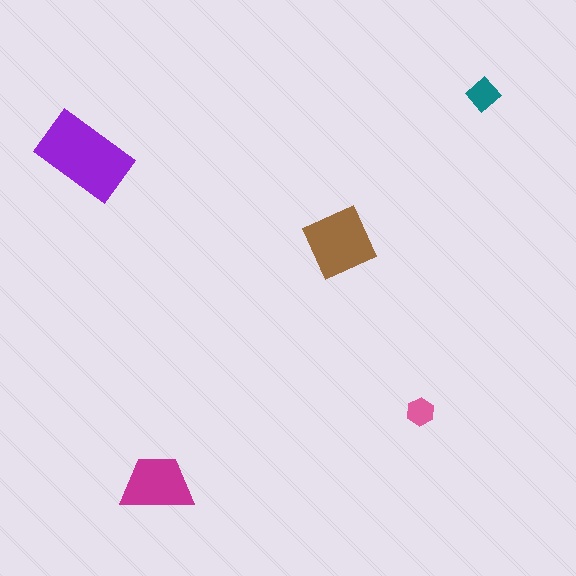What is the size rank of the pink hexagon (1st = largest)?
5th.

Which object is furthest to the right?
The teal diamond is rightmost.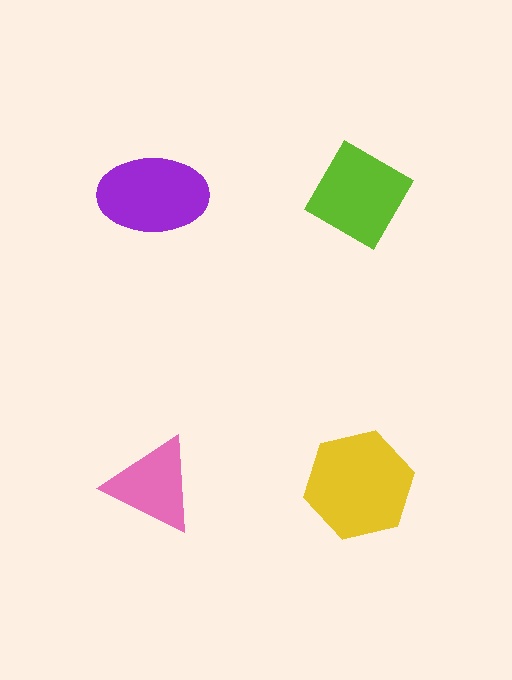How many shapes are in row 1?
2 shapes.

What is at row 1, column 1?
A purple ellipse.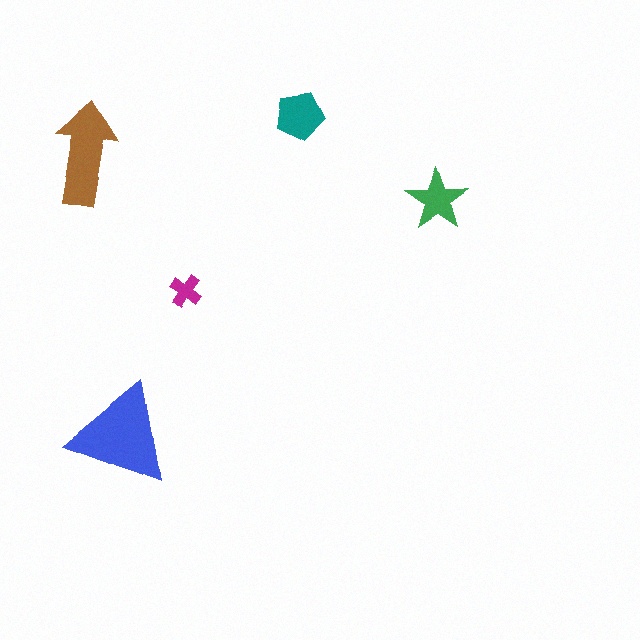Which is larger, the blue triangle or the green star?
The blue triangle.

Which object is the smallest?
The magenta cross.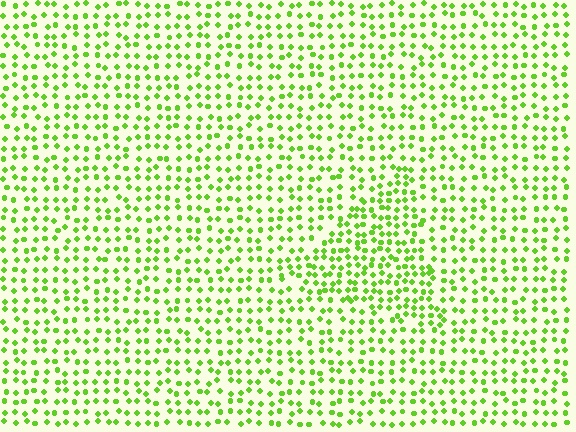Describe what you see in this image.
The image contains small lime elements arranged at two different densities. A triangle-shaped region is visible where the elements are more densely packed than the surrounding area.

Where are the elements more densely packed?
The elements are more densely packed inside the triangle boundary.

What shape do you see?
I see a triangle.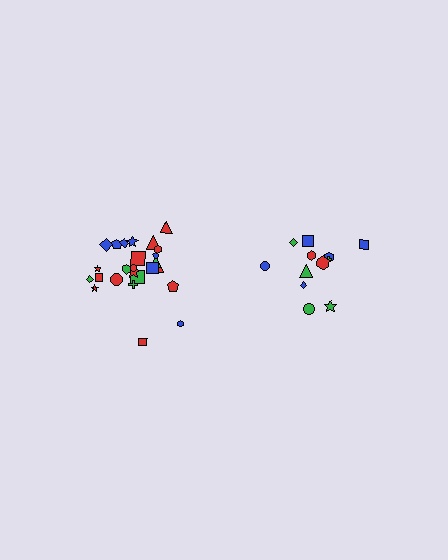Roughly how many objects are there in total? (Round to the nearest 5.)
Roughly 35 objects in total.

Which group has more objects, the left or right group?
The left group.